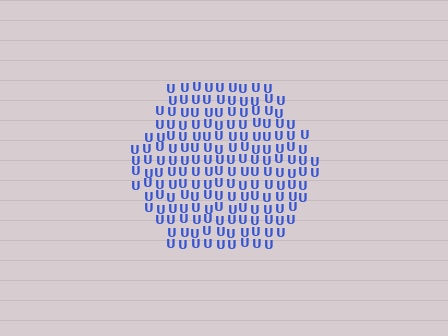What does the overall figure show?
The overall figure shows a hexagon.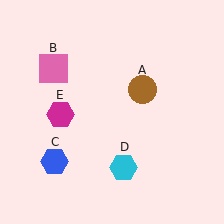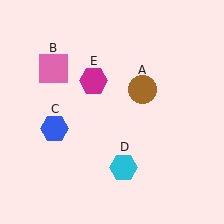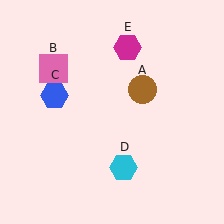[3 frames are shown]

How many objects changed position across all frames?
2 objects changed position: blue hexagon (object C), magenta hexagon (object E).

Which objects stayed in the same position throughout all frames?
Brown circle (object A) and pink square (object B) and cyan hexagon (object D) remained stationary.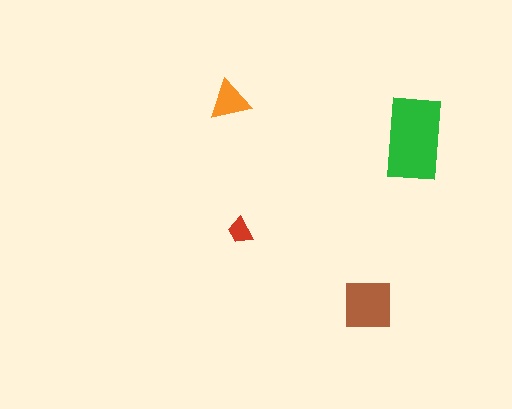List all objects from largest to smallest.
The green rectangle, the brown square, the orange triangle, the red trapezoid.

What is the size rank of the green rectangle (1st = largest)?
1st.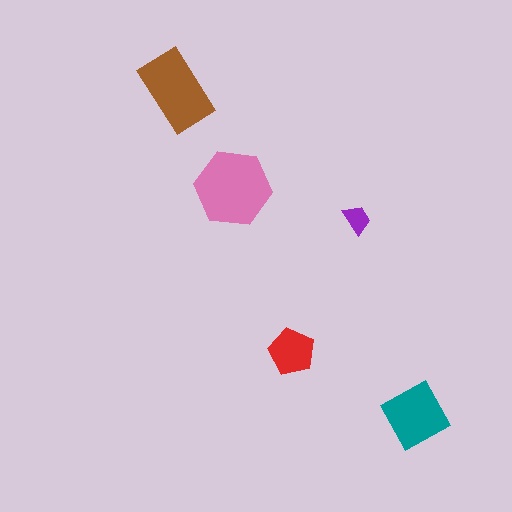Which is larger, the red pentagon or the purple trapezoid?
The red pentagon.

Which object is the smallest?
The purple trapezoid.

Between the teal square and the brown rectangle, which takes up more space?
The brown rectangle.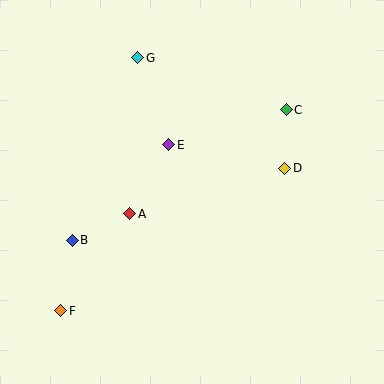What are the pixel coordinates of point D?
Point D is at (285, 168).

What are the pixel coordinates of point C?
Point C is at (286, 110).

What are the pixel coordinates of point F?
Point F is at (61, 311).